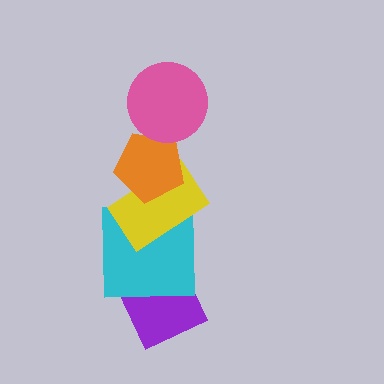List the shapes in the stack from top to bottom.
From top to bottom: the pink circle, the orange pentagon, the yellow rectangle, the cyan square, the purple diamond.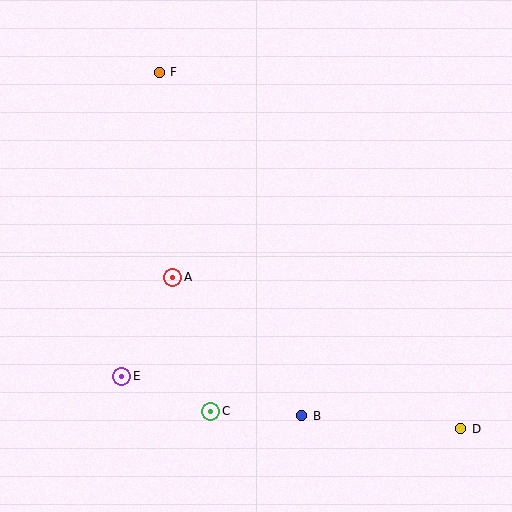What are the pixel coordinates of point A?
Point A is at (173, 277).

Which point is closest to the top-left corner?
Point F is closest to the top-left corner.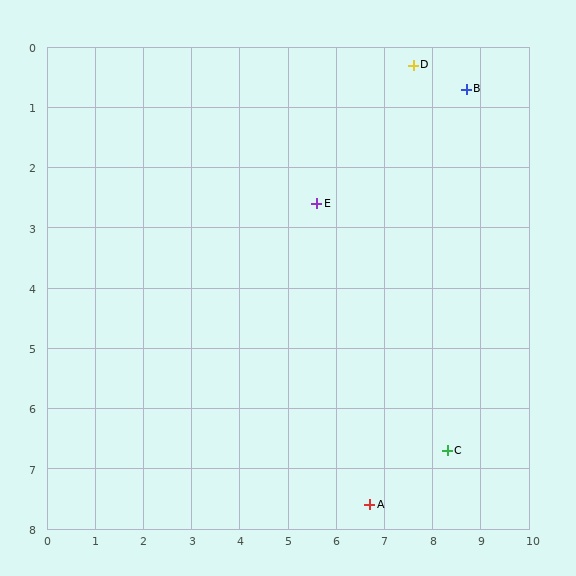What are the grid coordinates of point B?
Point B is at approximately (8.7, 0.7).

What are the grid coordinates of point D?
Point D is at approximately (7.6, 0.3).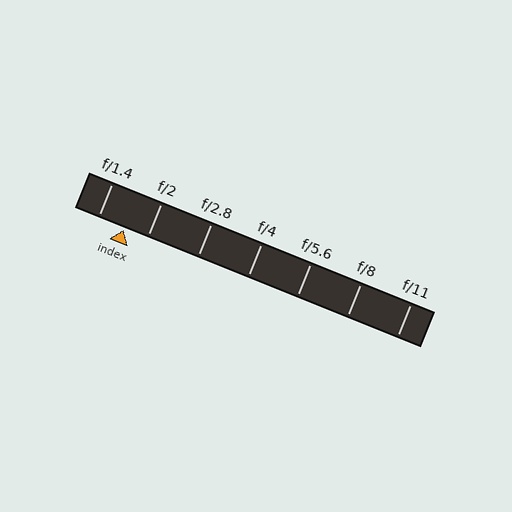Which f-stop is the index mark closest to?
The index mark is closest to f/2.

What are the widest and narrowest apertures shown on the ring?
The widest aperture shown is f/1.4 and the narrowest is f/11.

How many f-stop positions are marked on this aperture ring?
There are 7 f-stop positions marked.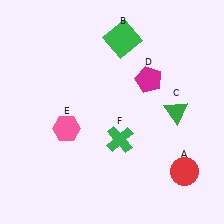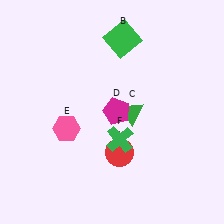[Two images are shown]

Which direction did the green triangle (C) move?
The green triangle (C) moved left.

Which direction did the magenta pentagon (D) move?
The magenta pentagon (D) moved left.